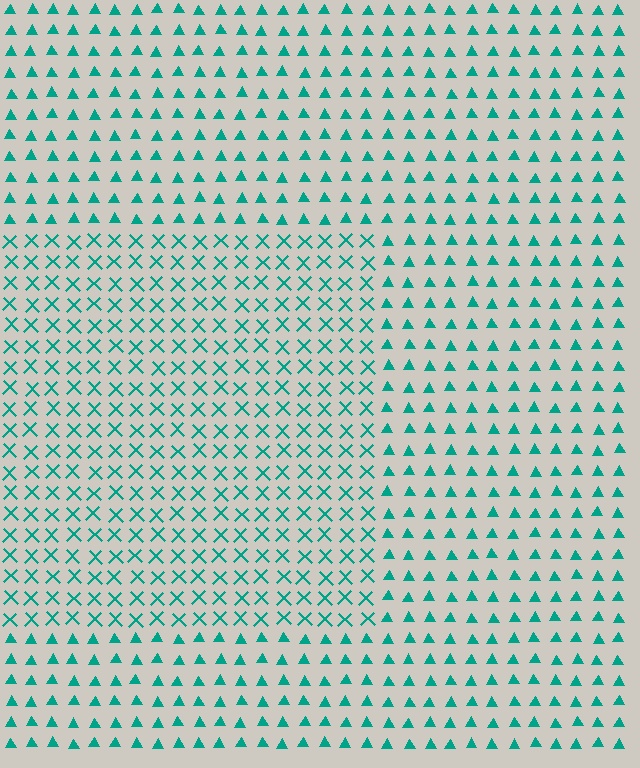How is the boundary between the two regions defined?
The boundary is defined by a change in element shape: X marks inside vs. triangles outside. All elements share the same color and spacing.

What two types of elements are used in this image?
The image uses X marks inside the rectangle region and triangles outside it.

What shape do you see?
I see a rectangle.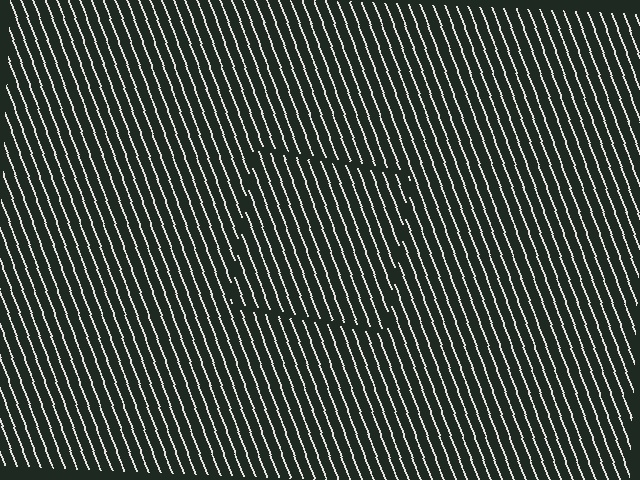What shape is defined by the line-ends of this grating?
An illusory square. The interior of the shape contains the same grating, shifted by half a period — the contour is defined by the phase discontinuity where line-ends from the inner and outer gratings abut.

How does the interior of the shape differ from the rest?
The interior of the shape contains the same grating, shifted by half a period — the contour is defined by the phase discontinuity where line-ends from the inner and outer gratings abut.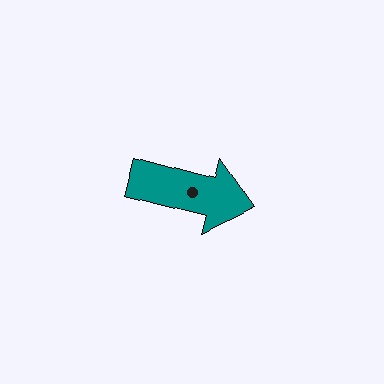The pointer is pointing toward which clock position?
Roughly 3 o'clock.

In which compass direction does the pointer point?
East.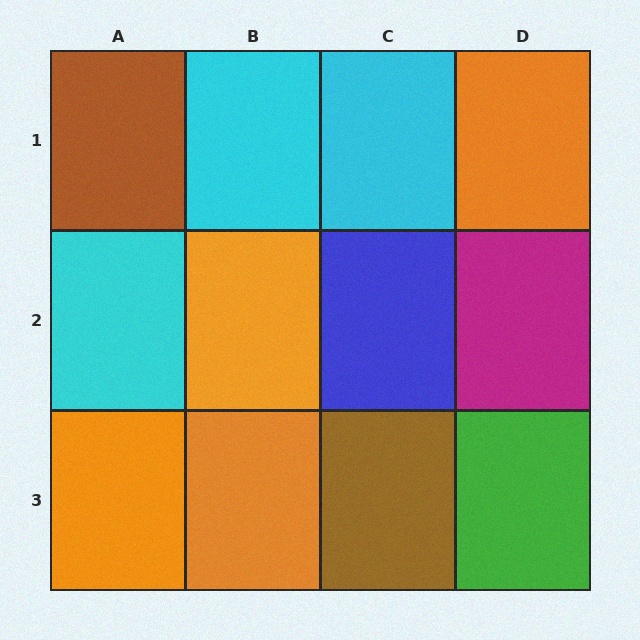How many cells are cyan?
3 cells are cyan.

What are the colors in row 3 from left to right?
Orange, orange, brown, green.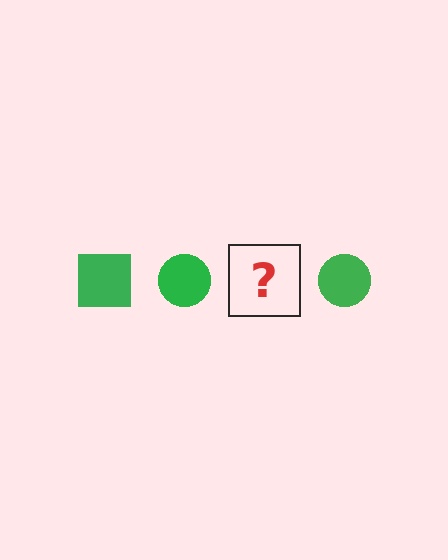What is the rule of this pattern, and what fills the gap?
The rule is that the pattern cycles through square, circle shapes in green. The gap should be filled with a green square.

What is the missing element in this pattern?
The missing element is a green square.